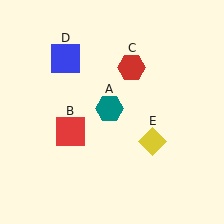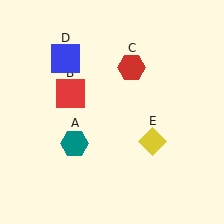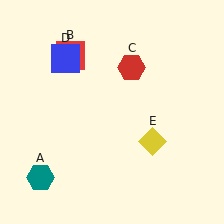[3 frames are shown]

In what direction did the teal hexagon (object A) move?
The teal hexagon (object A) moved down and to the left.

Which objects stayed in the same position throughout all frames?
Red hexagon (object C) and blue square (object D) and yellow diamond (object E) remained stationary.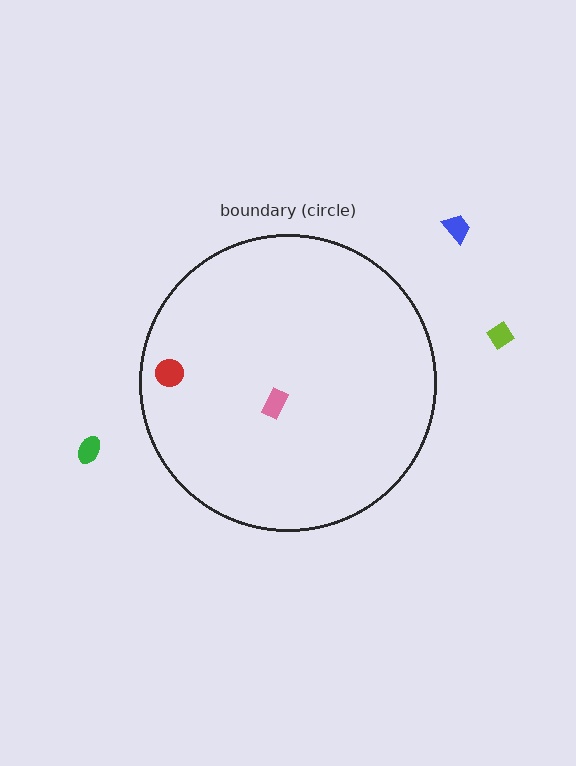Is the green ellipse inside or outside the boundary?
Outside.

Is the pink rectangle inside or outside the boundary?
Inside.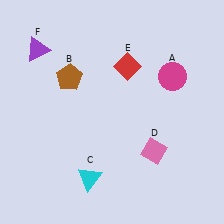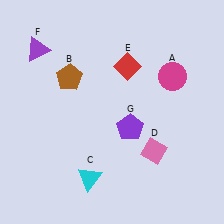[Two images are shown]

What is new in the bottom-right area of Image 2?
A purple pentagon (G) was added in the bottom-right area of Image 2.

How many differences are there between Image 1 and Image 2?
There is 1 difference between the two images.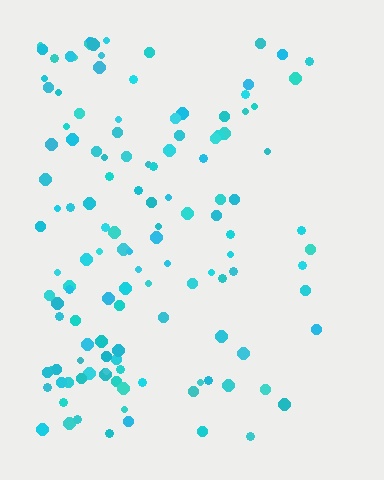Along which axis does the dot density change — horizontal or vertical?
Horizontal.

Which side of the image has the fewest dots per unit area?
The right.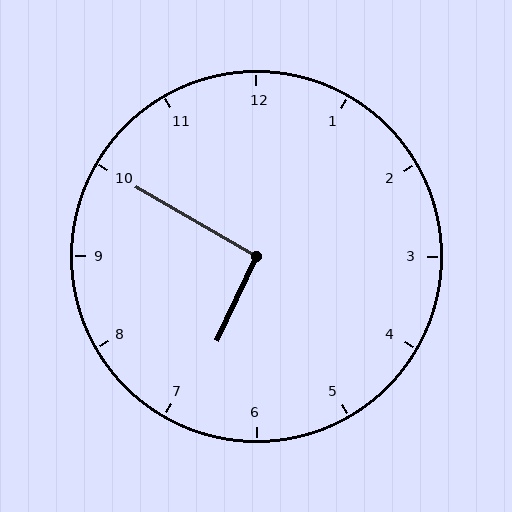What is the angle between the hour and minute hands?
Approximately 95 degrees.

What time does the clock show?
6:50.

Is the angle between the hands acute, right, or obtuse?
It is right.